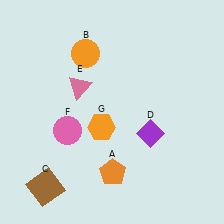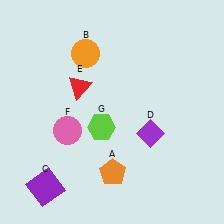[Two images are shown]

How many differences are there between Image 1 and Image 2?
There are 3 differences between the two images.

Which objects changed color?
C changed from brown to purple. E changed from pink to red. G changed from orange to lime.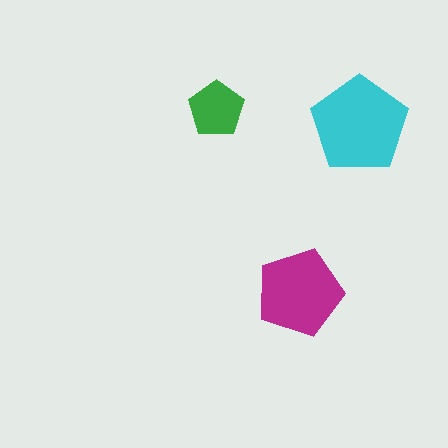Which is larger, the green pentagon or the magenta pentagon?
The magenta one.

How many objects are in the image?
There are 3 objects in the image.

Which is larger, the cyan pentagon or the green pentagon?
The cyan one.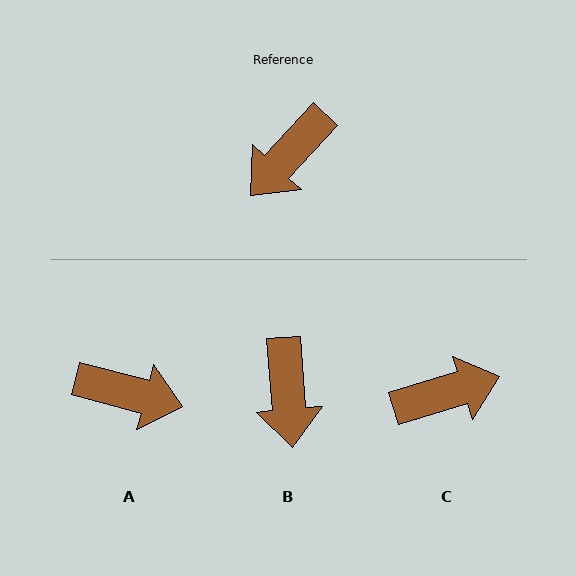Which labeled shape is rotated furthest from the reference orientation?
C, about 150 degrees away.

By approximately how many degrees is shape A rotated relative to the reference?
Approximately 118 degrees counter-clockwise.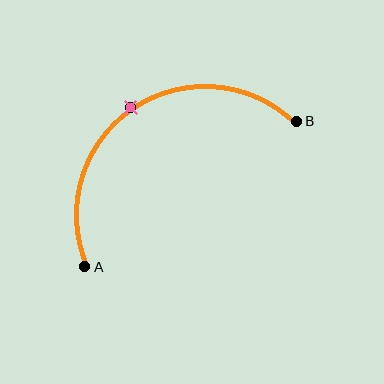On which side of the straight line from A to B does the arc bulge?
The arc bulges above and to the left of the straight line connecting A and B.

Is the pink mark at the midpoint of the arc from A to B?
Yes. The pink mark lies on the arc at equal arc-length from both A and B — it is the arc midpoint.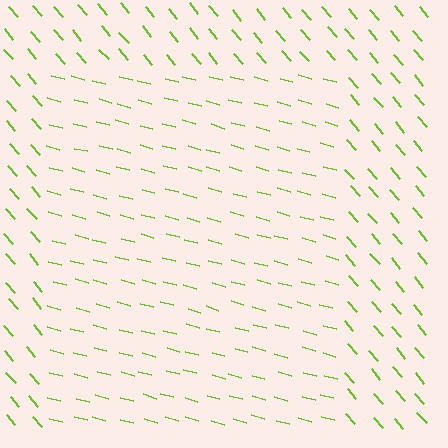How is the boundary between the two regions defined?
The boundary is defined purely by a change in line orientation (approximately 34 degrees difference). All lines are the same color and thickness.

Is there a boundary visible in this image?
Yes, there is a texture boundary formed by a change in line orientation.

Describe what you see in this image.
The image is filled with small lime line segments. A rectangle region in the image has lines oriented differently from the surrounding lines, creating a visible texture boundary.